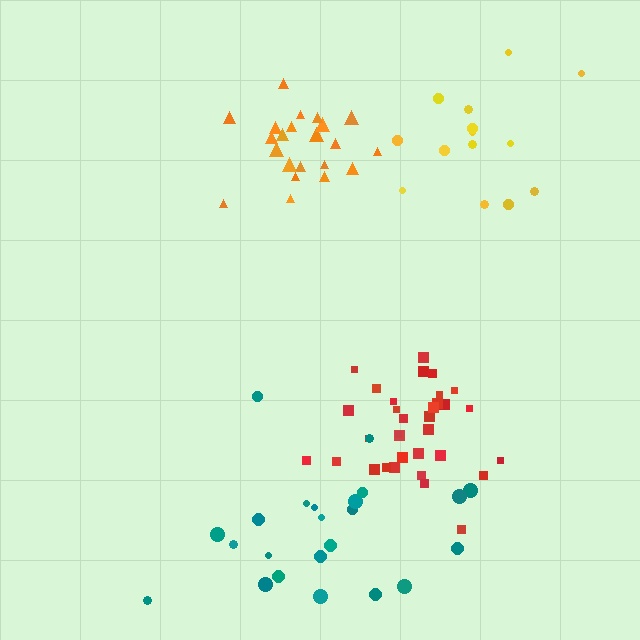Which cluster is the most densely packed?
Orange.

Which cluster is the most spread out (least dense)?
Teal.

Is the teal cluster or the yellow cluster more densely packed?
Yellow.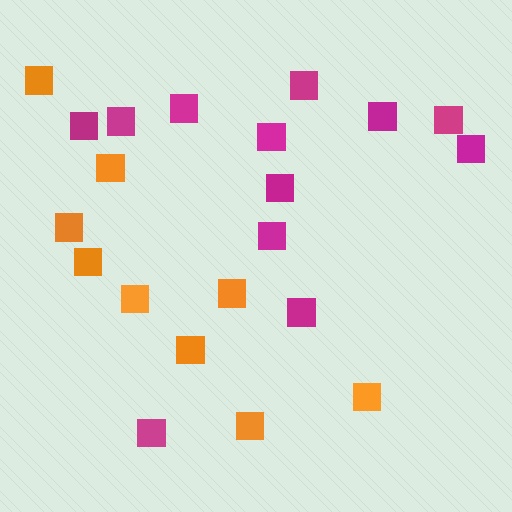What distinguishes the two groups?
There are 2 groups: one group of magenta squares (12) and one group of orange squares (9).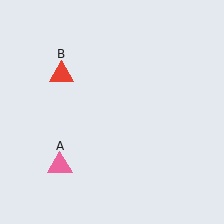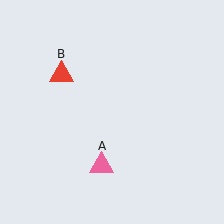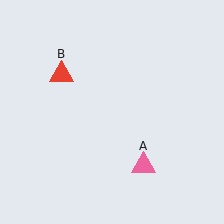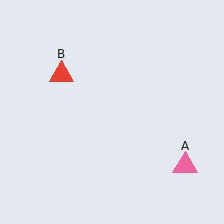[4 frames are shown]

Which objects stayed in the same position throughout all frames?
Red triangle (object B) remained stationary.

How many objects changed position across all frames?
1 object changed position: pink triangle (object A).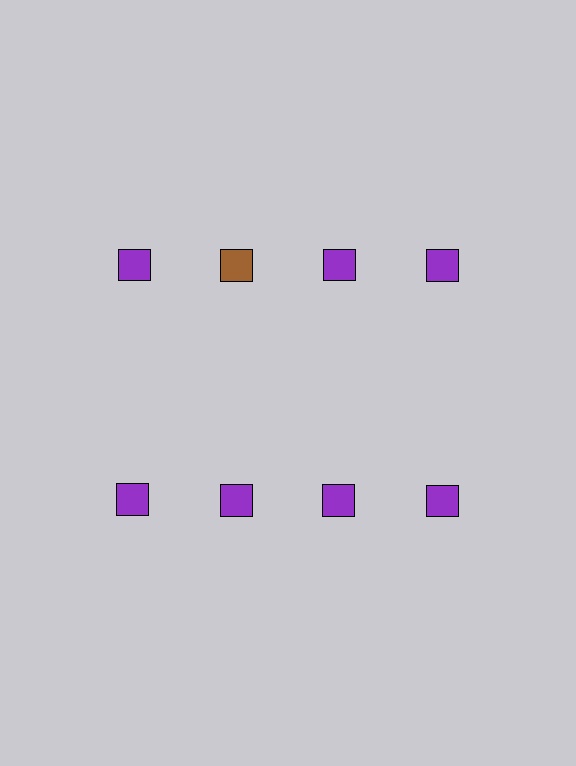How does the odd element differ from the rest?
It has a different color: brown instead of purple.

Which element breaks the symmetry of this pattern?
The brown square in the top row, second from left column breaks the symmetry. All other shapes are purple squares.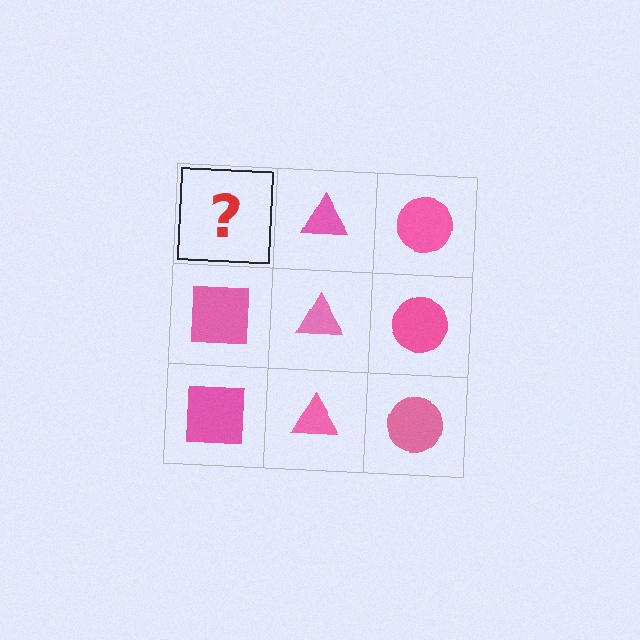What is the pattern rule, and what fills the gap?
The rule is that each column has a consistent shape. The gap should be filled with a pink square.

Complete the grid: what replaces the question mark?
The question mark should be replaced with a pink square.